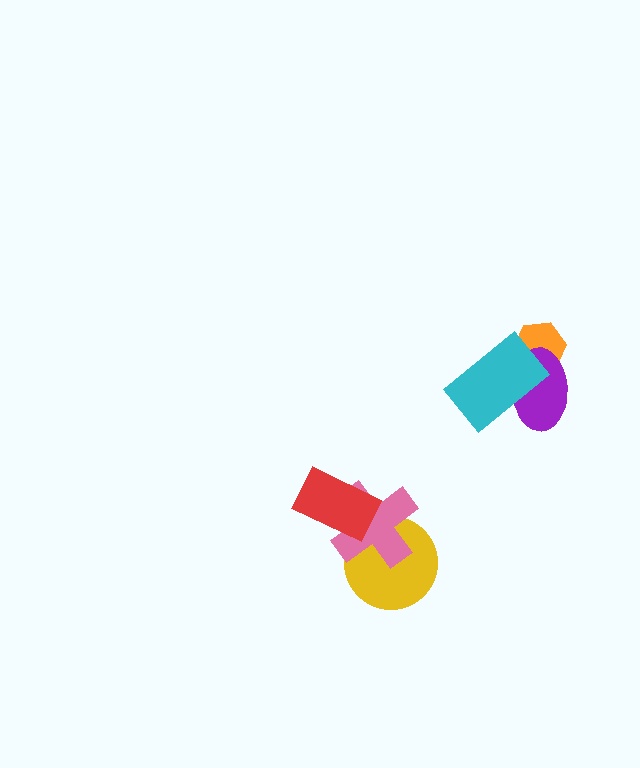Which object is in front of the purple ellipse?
The cyan rectangle is in front of the purple ellipse.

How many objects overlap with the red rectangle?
1 object overlaps with the red rectangle.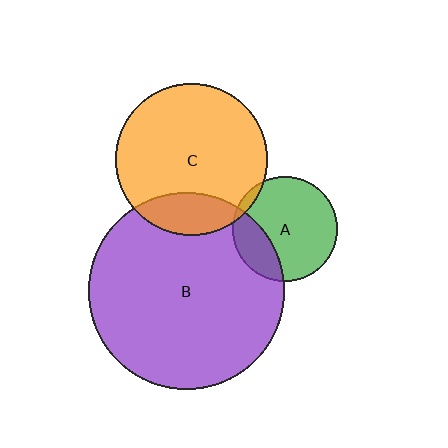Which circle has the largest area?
Circle B (purple).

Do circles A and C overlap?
Yes.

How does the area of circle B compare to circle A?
Approximately 3.5 times.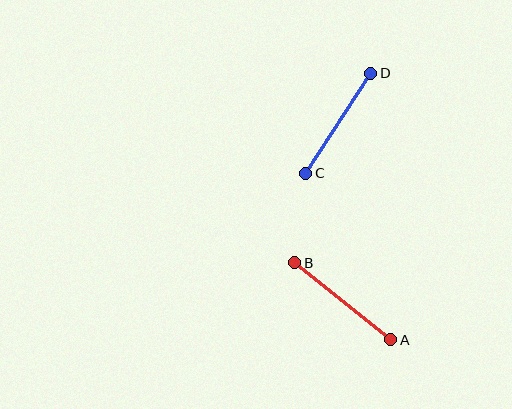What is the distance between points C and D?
The distance is approximately 120 pixels.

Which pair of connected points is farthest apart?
Points A and B are farthest apart.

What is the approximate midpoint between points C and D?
The midpoint is at approximately (338, 123) pixels.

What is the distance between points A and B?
The distance is approximately 123 pixels.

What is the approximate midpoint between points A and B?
The midpoint is at approximately (343, 301) pixels.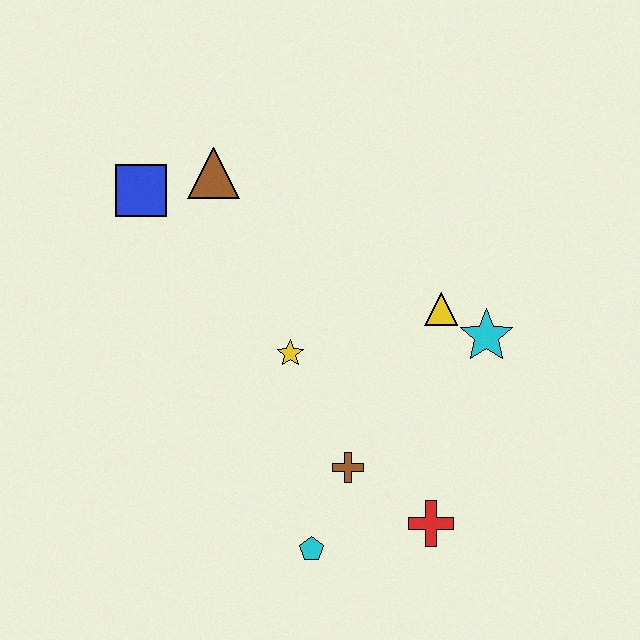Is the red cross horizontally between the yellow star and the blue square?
No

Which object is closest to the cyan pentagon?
The brown cross is closest to the cyan pentagon.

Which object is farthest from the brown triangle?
The red cross is farthest from the brown triangle.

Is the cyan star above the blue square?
No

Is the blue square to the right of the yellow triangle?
No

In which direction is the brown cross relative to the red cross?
The brown cross is to the left of the red cross.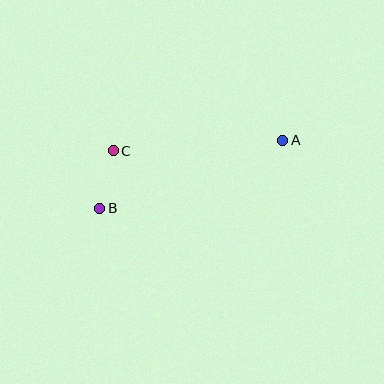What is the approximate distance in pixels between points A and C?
The distance between A and C is approximately 170 pixels.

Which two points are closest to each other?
Points B and C are closest to each other.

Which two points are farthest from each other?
Points A and B are farthest from each other.